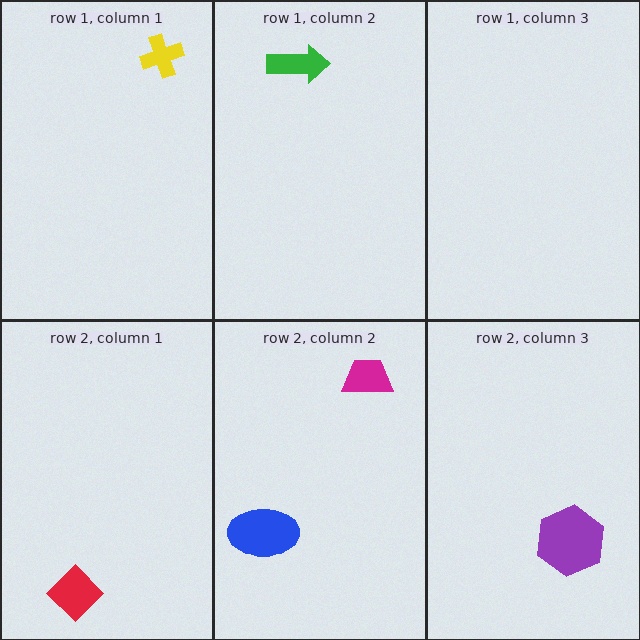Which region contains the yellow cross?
The row 1, column 1 region.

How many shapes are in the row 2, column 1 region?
1.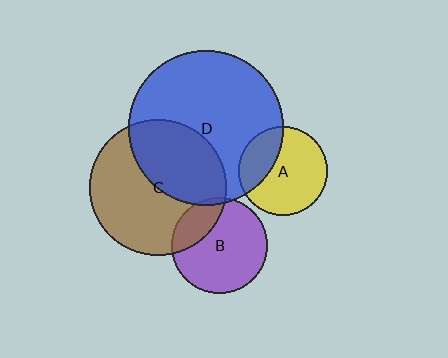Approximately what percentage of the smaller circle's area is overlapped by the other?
Approximately 25%.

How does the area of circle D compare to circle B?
Approximately 2.6 times.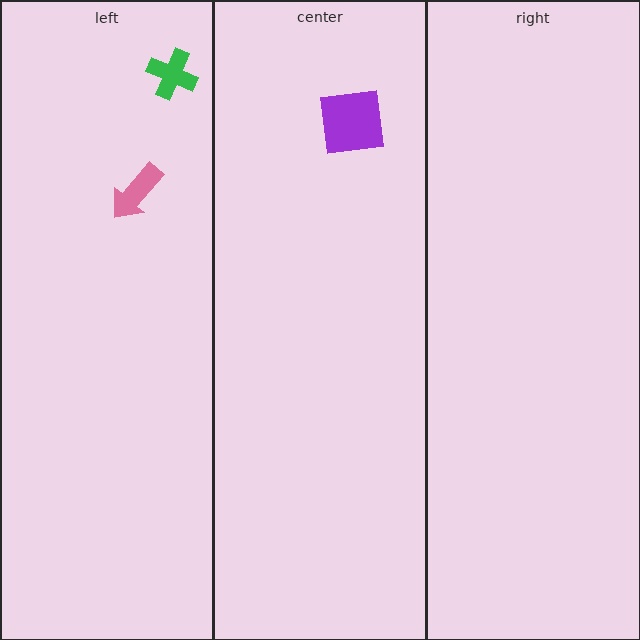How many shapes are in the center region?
1.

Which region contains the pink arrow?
The left region.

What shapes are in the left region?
The green cross, the pink arrow.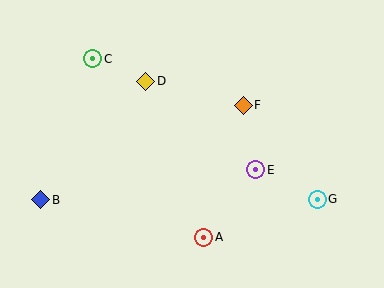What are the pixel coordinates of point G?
Point G is at (317, 199).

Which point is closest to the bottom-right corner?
Point G is closest to the bottom-right corner.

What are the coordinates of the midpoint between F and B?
The midpoint between F and B is at (142, 153).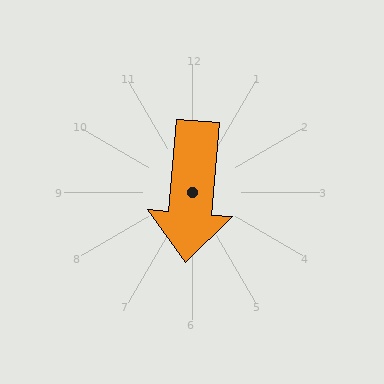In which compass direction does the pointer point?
South.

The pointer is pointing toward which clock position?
Roughly 6 o'clock.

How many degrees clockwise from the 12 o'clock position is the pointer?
Approximately 185 degrees.